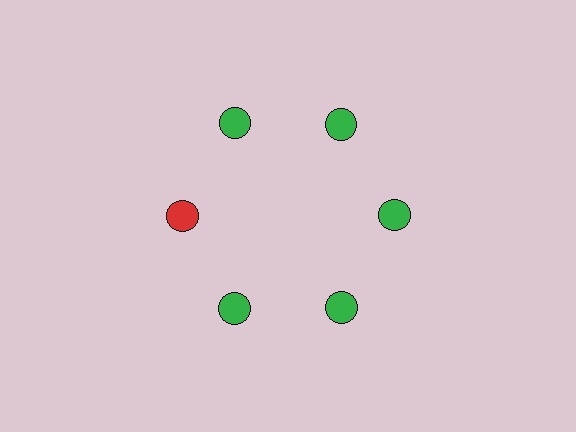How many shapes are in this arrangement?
There are 6 shapes arranged in a ring pattern.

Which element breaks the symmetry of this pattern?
The red circle at roughly the 9 o'clock position breaks the symmetry. All other shapes are green circles.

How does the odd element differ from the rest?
It has a different color: red instead of green.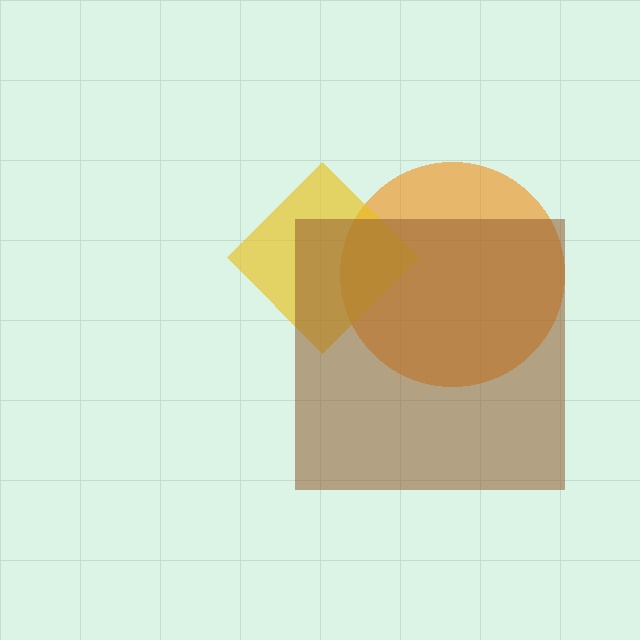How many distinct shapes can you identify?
There are 3 distinct shapes: an orange circle, a yellow diamond, a brown square.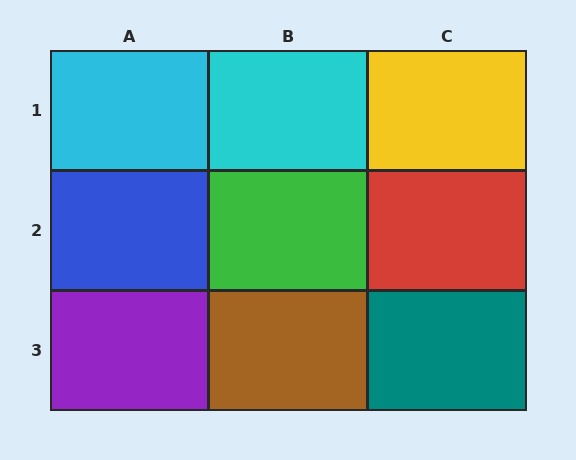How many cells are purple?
1 cell is purple.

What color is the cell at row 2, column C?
Red.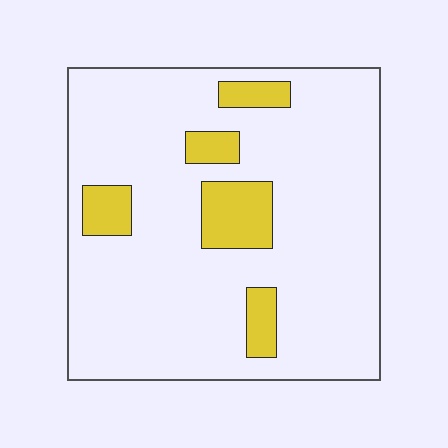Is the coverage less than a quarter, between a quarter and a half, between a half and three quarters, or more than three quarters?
Less than a quarter.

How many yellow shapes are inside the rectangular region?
5.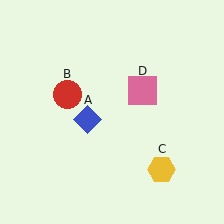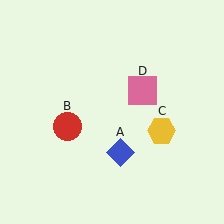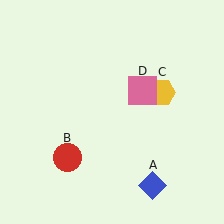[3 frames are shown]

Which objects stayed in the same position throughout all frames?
Pink square (object D) remained stationary.